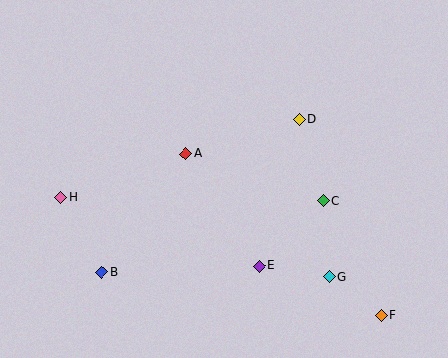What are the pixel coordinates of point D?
Point D is at (300, 119).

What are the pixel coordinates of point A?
Point A is at (186, 154).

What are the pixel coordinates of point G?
Point G is at (330, 277).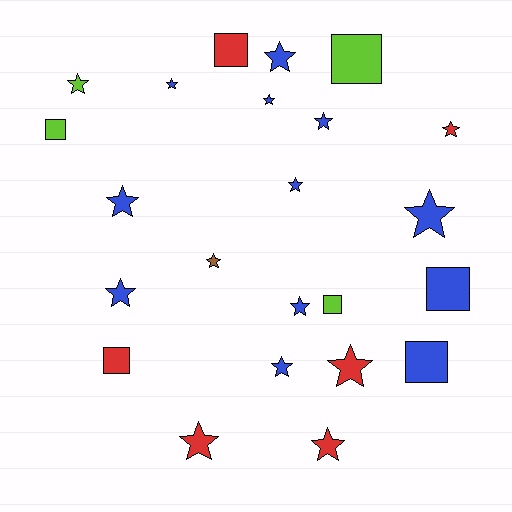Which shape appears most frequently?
Star, with 16 objects.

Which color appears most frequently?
Blue, with 12 objects.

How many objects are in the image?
There are 23 objects.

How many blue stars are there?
There are 10 blue stars.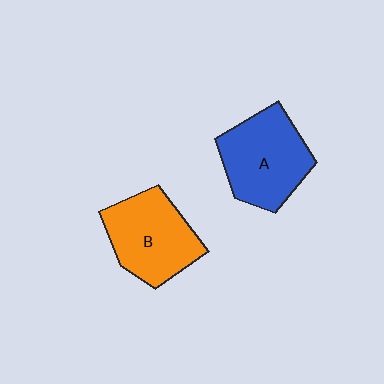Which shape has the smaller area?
Shape B (orange).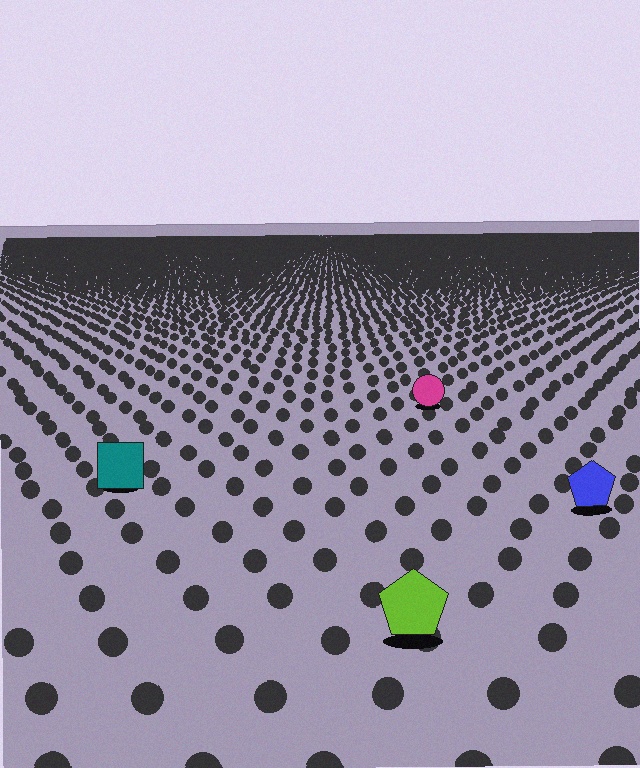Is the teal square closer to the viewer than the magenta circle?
Yes. The teal square is closer — you can tell from the texture gradient: the ground texture is coarser near it.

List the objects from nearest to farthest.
From nearest to farthest: the lime pentagon, the blue pentagon, the teal square, the magenta circle.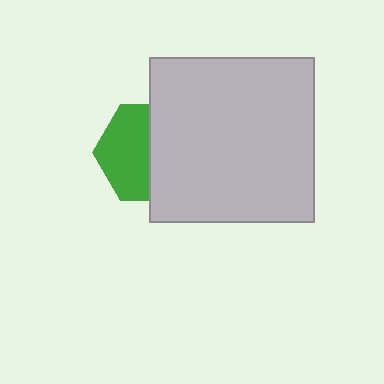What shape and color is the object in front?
The object in front is a light gray square.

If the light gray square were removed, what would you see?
You would see the complete green hexagon.